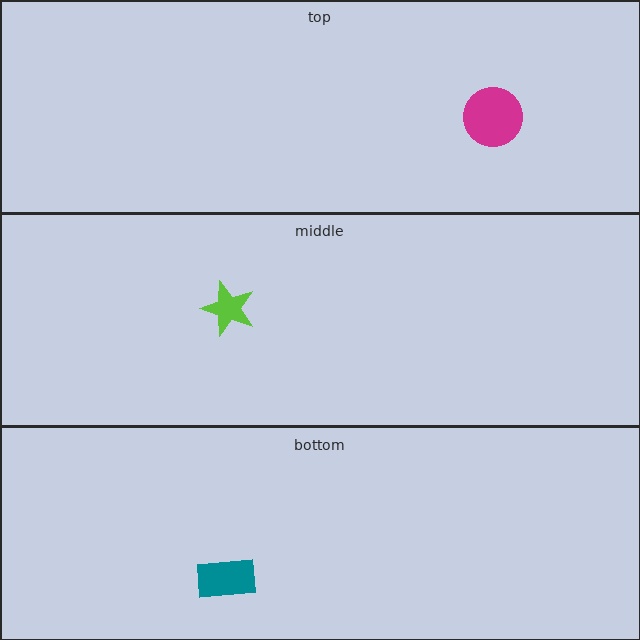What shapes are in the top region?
The magenta circle.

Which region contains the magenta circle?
The top region.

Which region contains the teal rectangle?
The bottom region.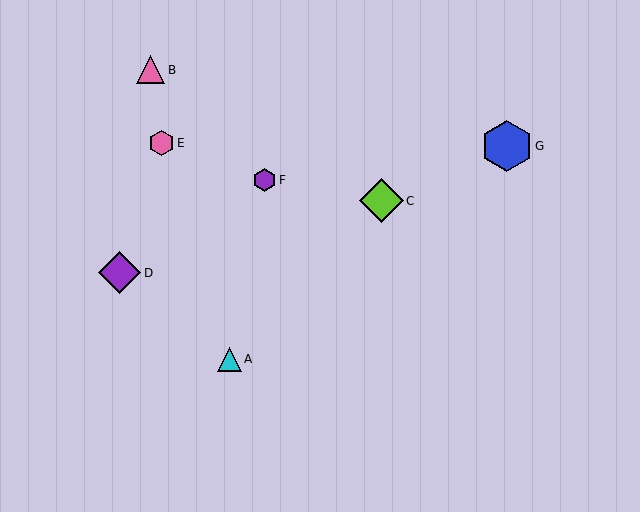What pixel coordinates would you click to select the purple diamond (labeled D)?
Click at (120, 273) to select the purple diamond D.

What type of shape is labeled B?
Shape B is a pink triangle.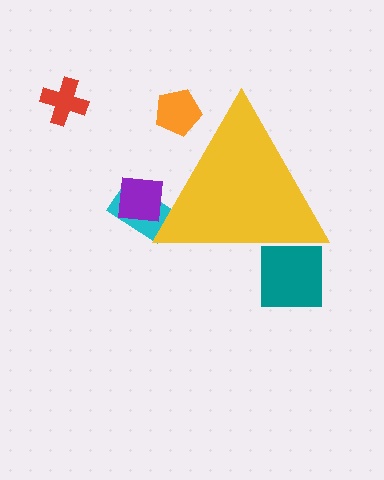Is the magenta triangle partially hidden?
Yes, the magenta triangle is partially hidden behind the yellow triangle.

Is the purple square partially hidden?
Yes, the purple square is partially hidden behind the yellow triangle.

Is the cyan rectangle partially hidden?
Yes, the cyan rectangle is partially hidden behind the yellow triangle.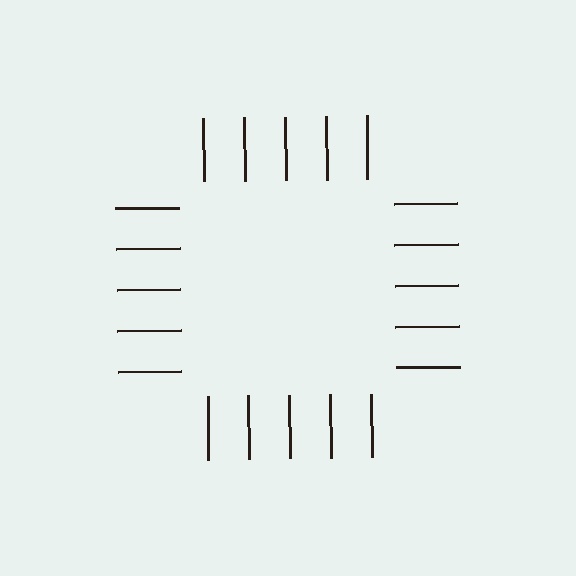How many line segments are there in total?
20 — 5 along each of the 4 edges.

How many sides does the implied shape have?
4 sides — the line-ends trace a square.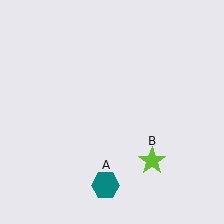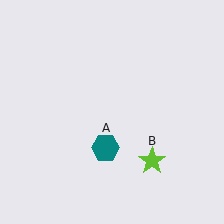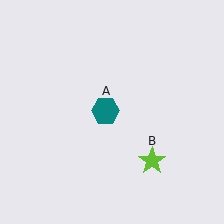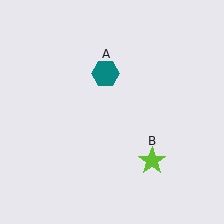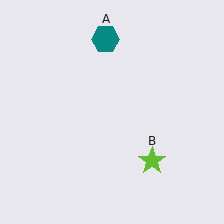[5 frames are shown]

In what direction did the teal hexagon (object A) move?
The teal hexagon (object A) moved up.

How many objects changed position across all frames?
1 object changed position: teal hexagon (object A).